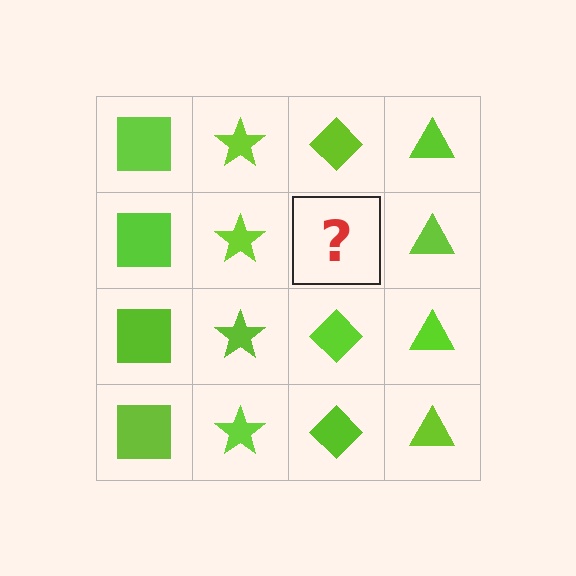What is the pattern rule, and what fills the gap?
The rule is that each column has a consistent shape. The gap should be filled with a lime diamond.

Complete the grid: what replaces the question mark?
The question mark should be replaced with a lime diamond.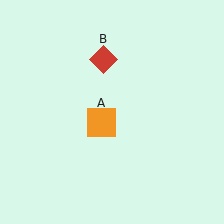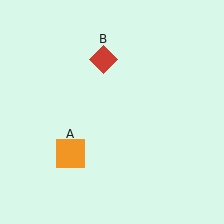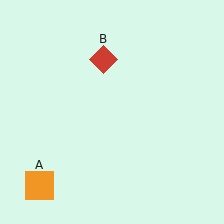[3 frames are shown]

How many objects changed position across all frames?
1 object changed position: orange square (object A).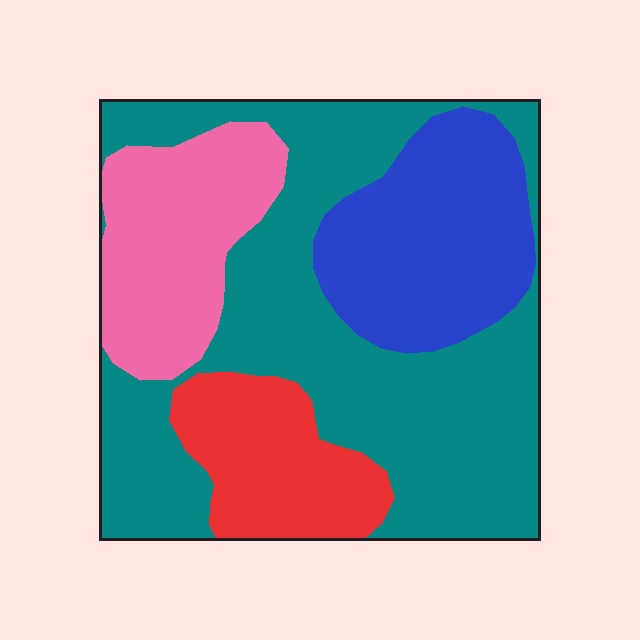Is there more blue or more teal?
Teal.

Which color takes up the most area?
Teal, at roughly 50%.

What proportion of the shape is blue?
Blue covers around 20% of the shape.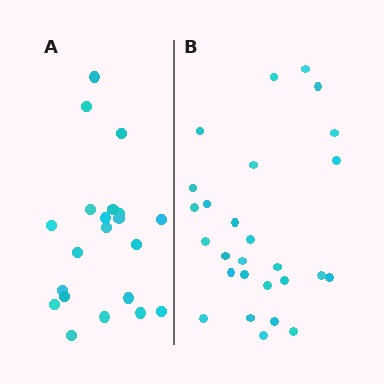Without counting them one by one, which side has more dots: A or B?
Region B (the right region) has more dots.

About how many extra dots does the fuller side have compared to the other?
Region B has about 6 more dots than region A.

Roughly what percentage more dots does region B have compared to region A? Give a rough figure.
About 30% more.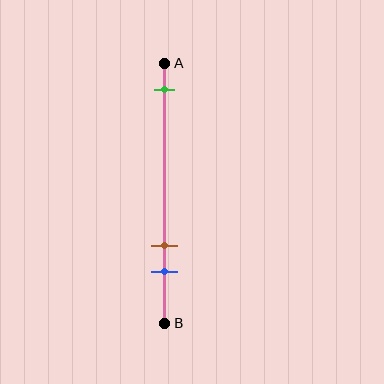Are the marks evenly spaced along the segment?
No, the marks are not evenly spaced.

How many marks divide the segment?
There are 3 marks dividing the segment.